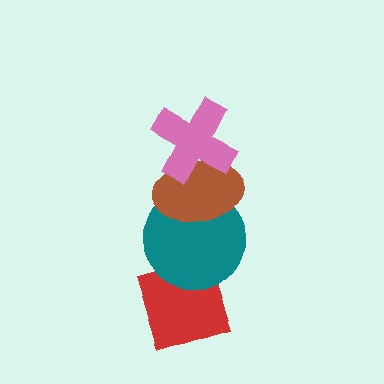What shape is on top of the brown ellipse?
The pink cross is on top of the brown ellipse.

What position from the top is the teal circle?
The teal circle is 3rd from the top.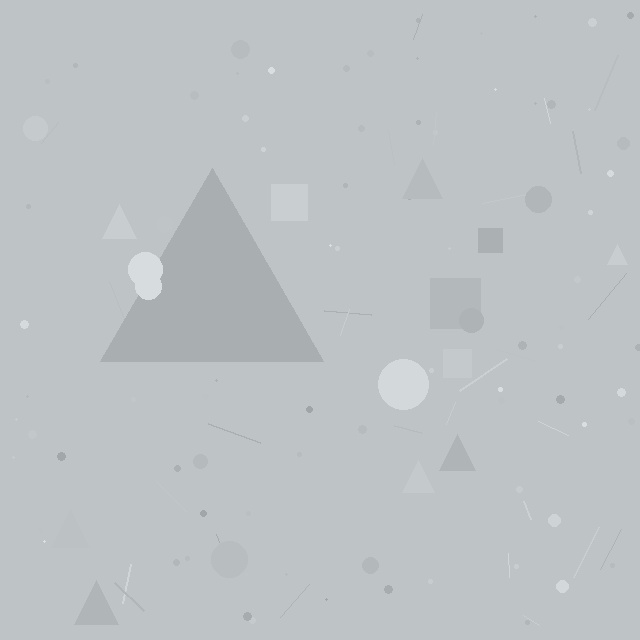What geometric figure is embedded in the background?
A triangle is embedded in the background.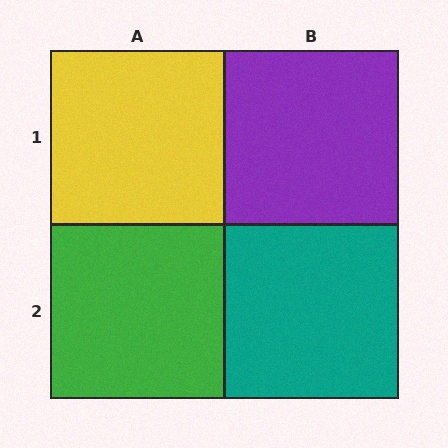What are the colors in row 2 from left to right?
Green, teal.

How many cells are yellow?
1 cell is yellow.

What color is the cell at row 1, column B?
Purple.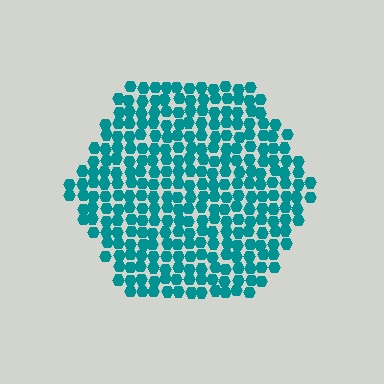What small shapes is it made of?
It is made of small hexagons.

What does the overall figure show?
The overall figure shows a hexagon.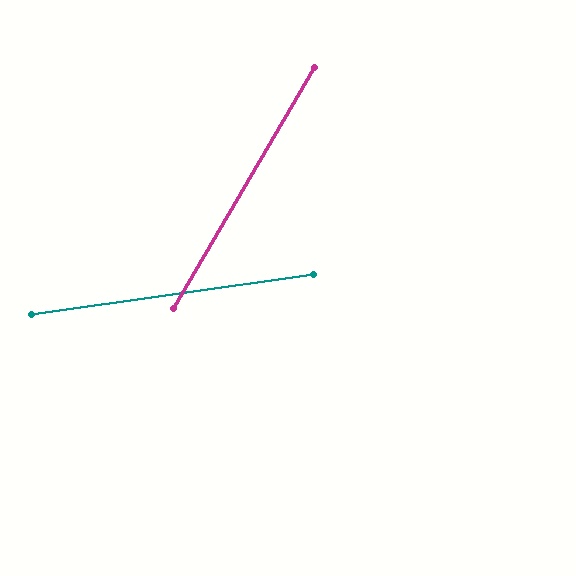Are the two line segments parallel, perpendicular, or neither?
Neither parallel nor perpendicular — they differ by about 52°.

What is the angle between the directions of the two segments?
Approximately 52 degrees.